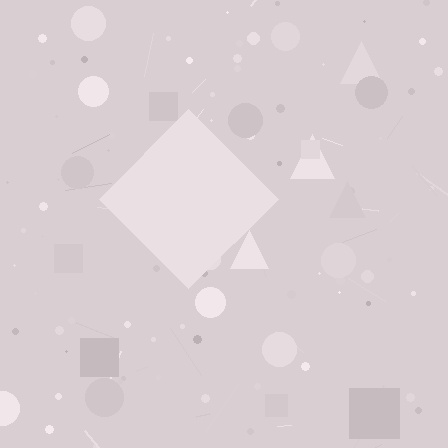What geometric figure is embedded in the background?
A diamond is embedded in the background.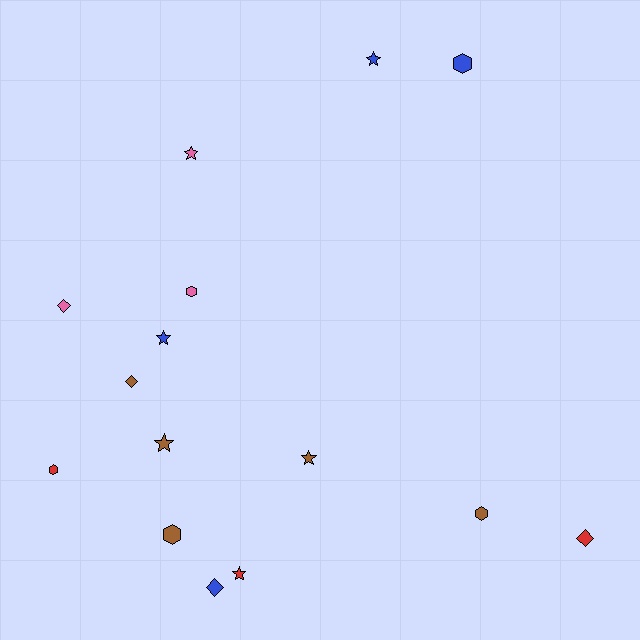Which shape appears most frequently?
Star, with 6 objects.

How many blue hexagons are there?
There is 1 blue hexagon.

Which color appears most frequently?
Brown, with 5 objects.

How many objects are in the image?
There are 15 objects.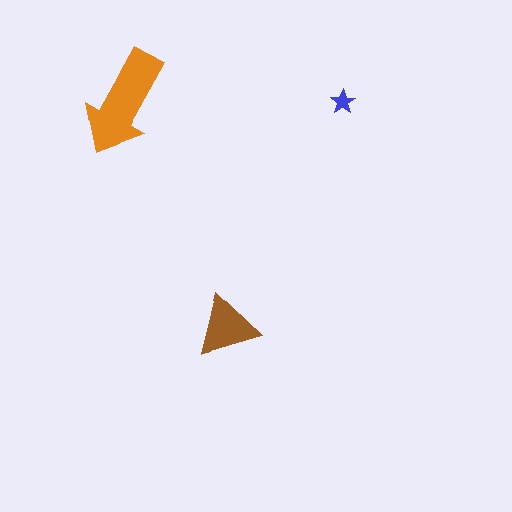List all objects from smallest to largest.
The blue star, the brown triangle, the orange arrow.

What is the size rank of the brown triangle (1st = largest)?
2nd.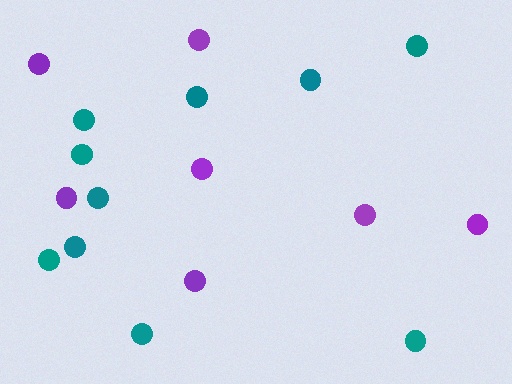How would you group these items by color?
There are 2 groups: one group of purple circles (7) and one group of teal circles (10).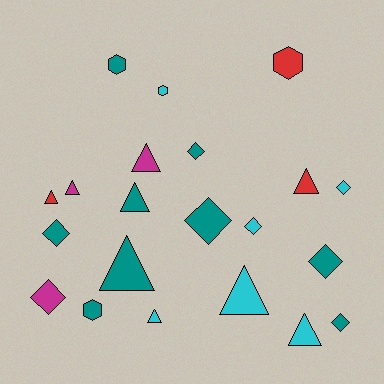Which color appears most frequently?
Teal, with 9 objects.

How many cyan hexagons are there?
There is 1 cyan hexagon.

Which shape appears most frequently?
Triangle, with 9 objects.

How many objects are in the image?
There are 21 objects.